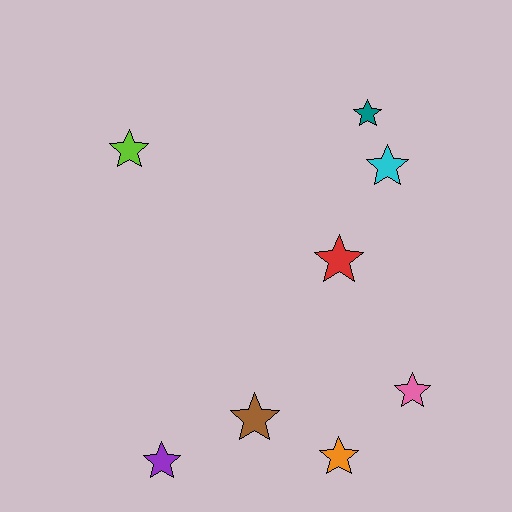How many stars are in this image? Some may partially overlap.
There are 8 stars.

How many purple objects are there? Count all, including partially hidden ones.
There is 1 purple object.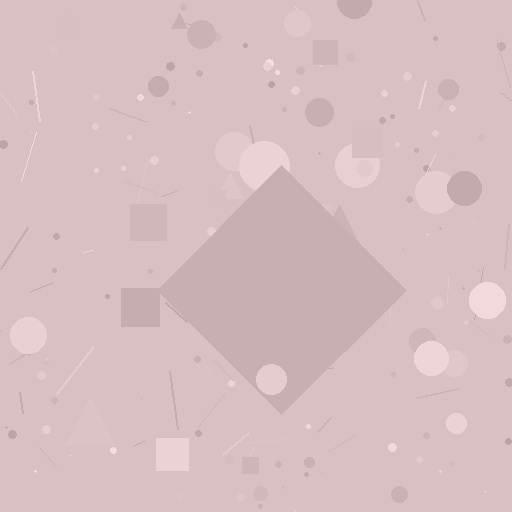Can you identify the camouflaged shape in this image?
The camouflaged shape is a diamond.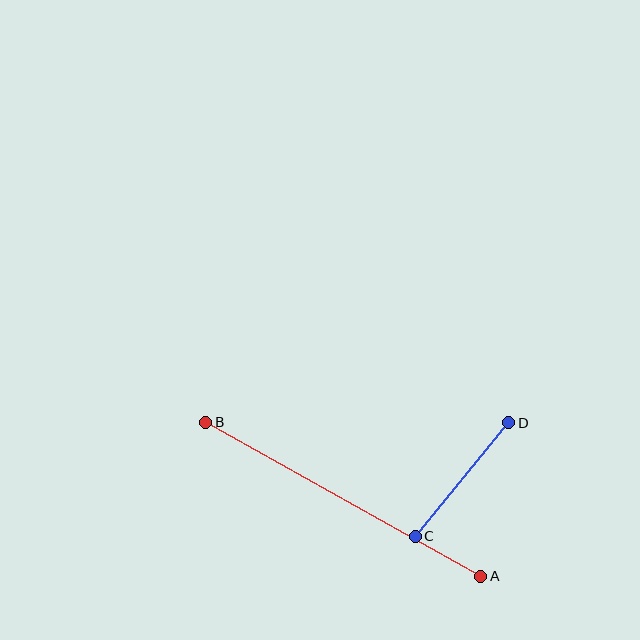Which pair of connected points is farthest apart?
Points A and B are farthest apart.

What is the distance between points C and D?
The distance is approximately 147 pixels.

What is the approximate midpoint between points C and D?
The midpoint is at approximately (462, 479) pixels.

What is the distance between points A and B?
The distance is approximately 315 pixels.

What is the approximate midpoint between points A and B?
The midpoint is at approximately (343, 499) pixels.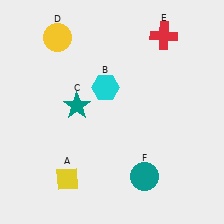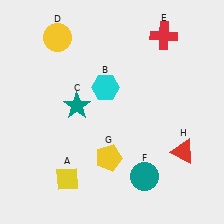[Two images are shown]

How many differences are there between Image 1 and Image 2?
There are 2 differences between the two images.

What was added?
A yellow pentagon (G), a red triangle (H) were added in Image 2.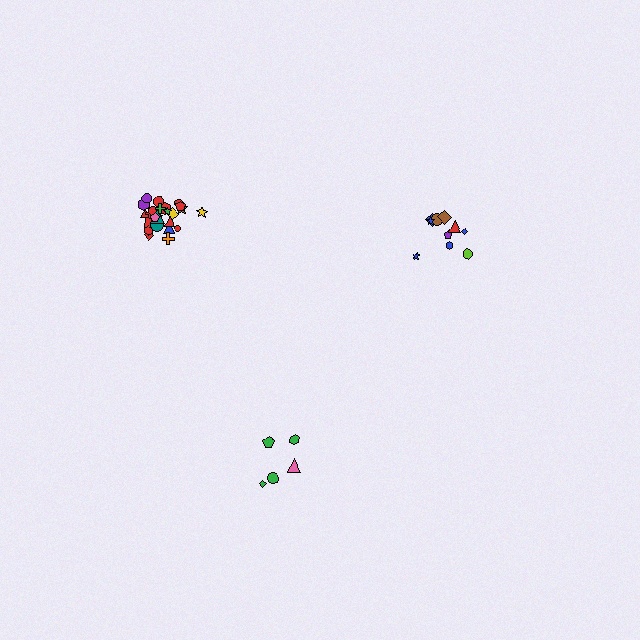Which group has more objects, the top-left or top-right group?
The top-left group.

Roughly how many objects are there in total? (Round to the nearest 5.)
Roughly 40 objects in total.